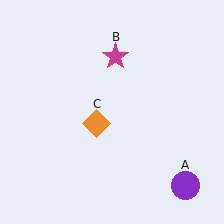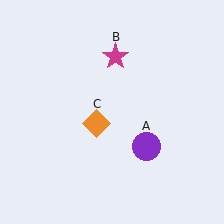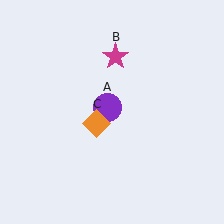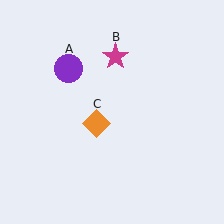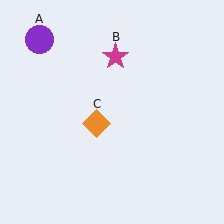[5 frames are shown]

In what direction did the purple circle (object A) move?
The purple circle (object A) moved up and to the left.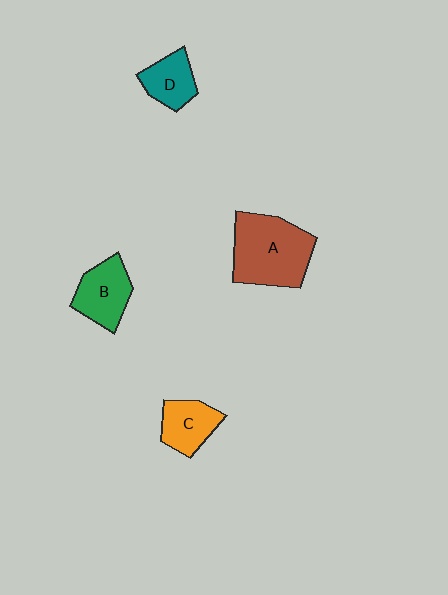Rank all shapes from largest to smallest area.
From largest to smallest: A (brown), B (green), C (orange), D (teal).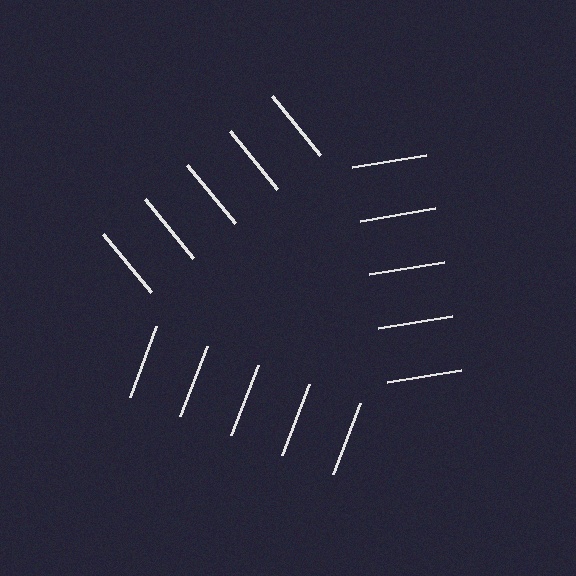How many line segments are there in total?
15 — 5 along each of the 3 edges.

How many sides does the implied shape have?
3 sides — the line-ends trace a triangle.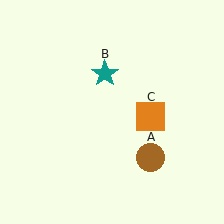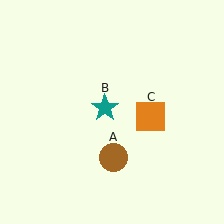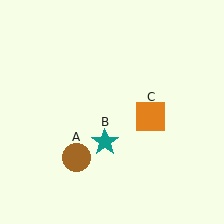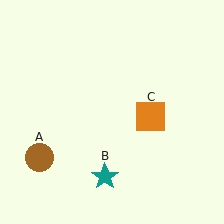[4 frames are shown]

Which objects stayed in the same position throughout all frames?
Orange square (object C) remained stationary.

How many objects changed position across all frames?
2 objects changed position: brown circle (object A), teal star (object B).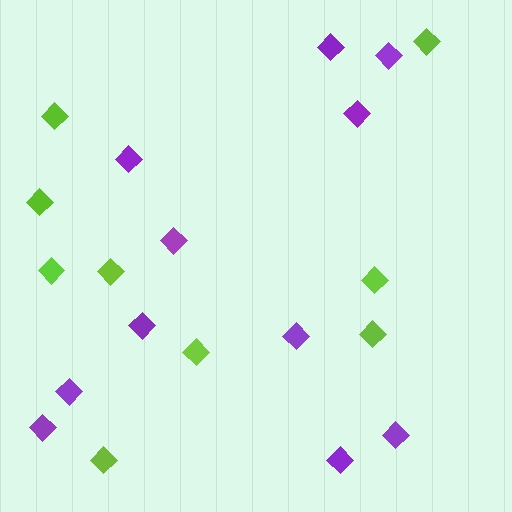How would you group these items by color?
There are 2 groups: one group of purple diamonds (11) and one group of lime diamonds (9).